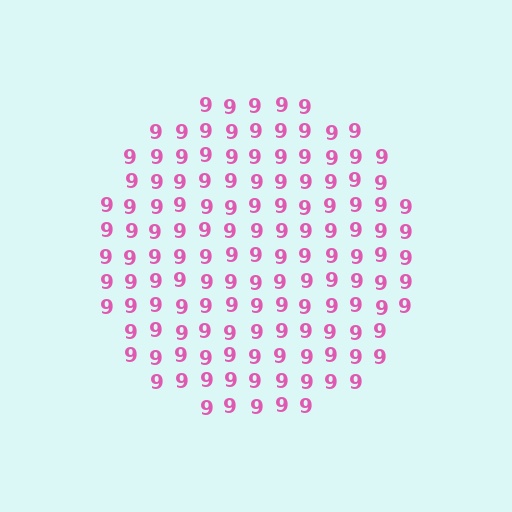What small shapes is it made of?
It is made of small digit 9's.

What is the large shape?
The large shape is a circle.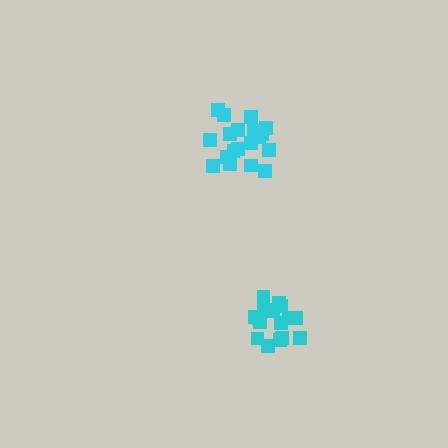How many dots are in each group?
Group 1: 19 dots, Group 2: 18 dots (37 total).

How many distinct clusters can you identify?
There are 2 distinct clusters.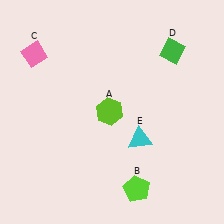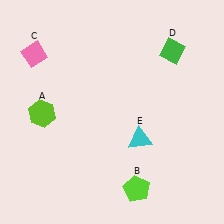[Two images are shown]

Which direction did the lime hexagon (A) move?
The lime hexagon (A) moved left.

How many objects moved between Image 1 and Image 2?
1 object moved between the two images.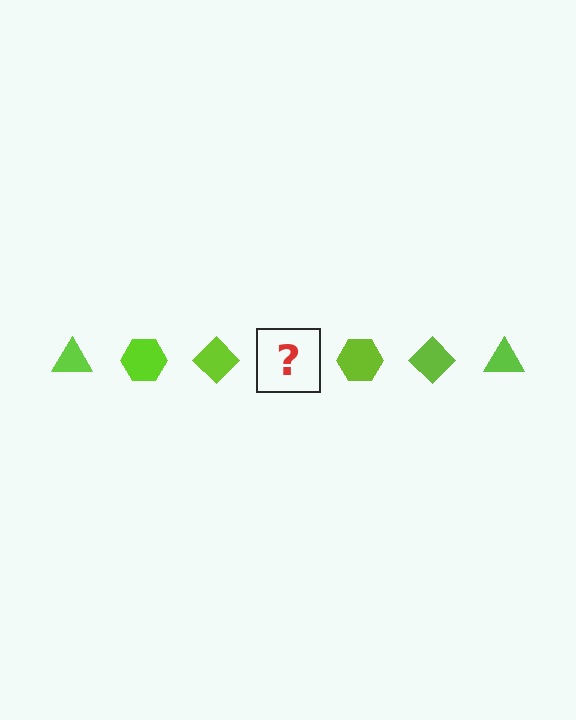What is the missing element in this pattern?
The missing element is a lime triangle.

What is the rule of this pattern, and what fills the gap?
The rule is that the pattern cycles through triangle, hexagon, diamond shapes in lime. The gap should be filled with a lime triangle.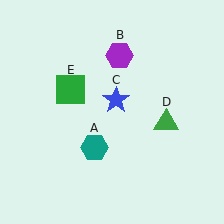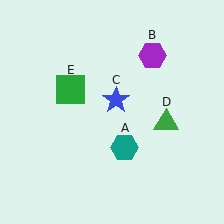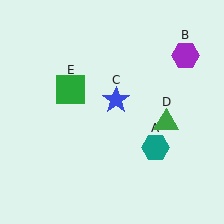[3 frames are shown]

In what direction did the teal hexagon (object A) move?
The teal hexagon (object A) moved right.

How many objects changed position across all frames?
2 objects changed position: teal hexagon (object A), purple hexagon (object B).